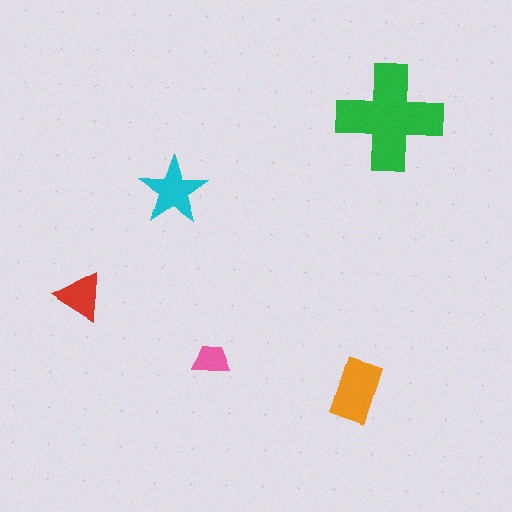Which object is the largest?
The green cross.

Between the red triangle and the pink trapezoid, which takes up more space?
The red triangle.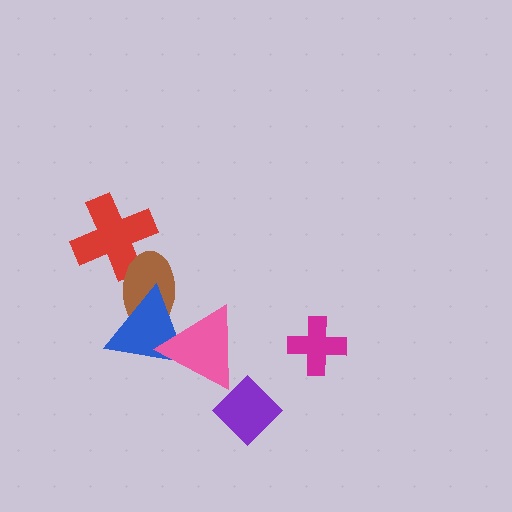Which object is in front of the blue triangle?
The pink triangle is in front of the blue triangle.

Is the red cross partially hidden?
Yes, it is partially covered by another shape.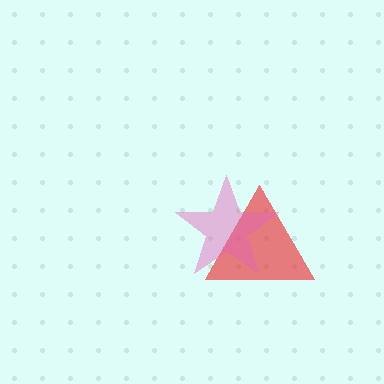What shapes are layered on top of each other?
The layered shapes are: a red triangle, a pink star.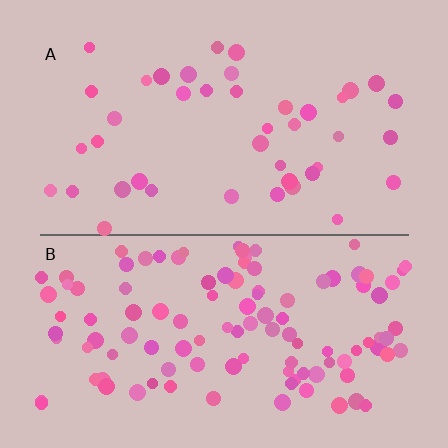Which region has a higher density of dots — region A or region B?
B (the bottom).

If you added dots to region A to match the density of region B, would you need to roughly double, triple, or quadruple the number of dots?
Approximately triple.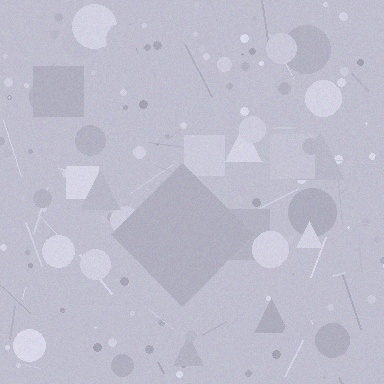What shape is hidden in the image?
A diamond is hidden in the image.